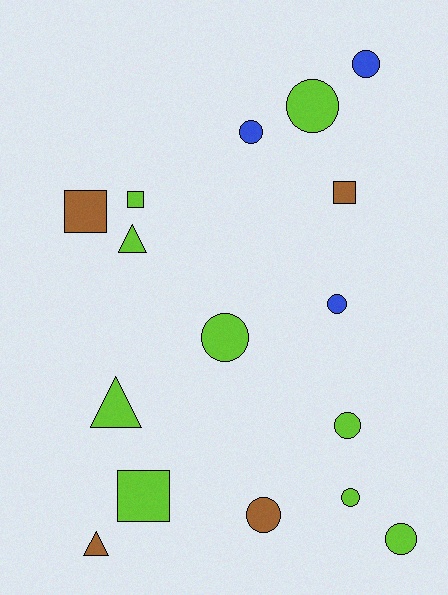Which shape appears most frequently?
Circle, with 9 objects.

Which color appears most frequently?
Lime, with 9 objects.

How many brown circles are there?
There is 1 brown circle.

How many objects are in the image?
There are 16 objects.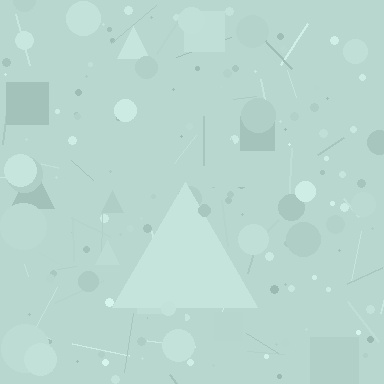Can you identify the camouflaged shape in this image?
The camouflaged shape is a triangle.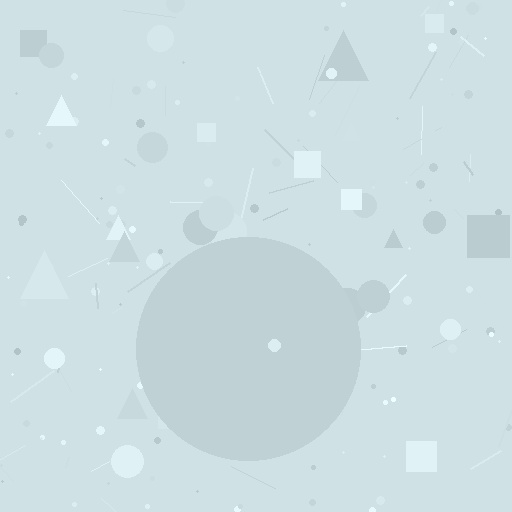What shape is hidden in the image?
A circle is hidden in the image.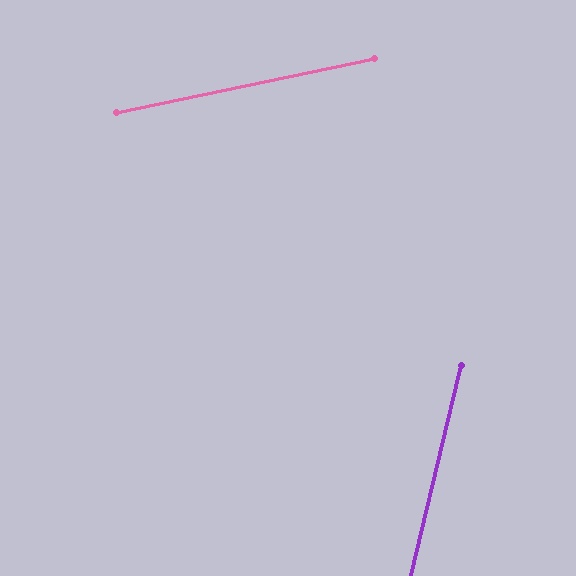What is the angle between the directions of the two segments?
Approximately 65 degrees.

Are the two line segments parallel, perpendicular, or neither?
Neither parallel nor perpendicular — they differ by about 65°.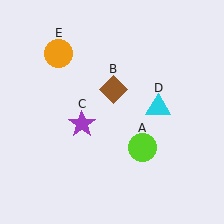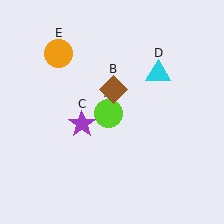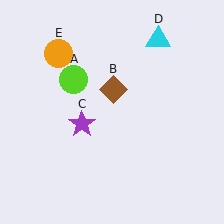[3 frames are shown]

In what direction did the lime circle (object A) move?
The lime circle (object A) moved up and to the left.